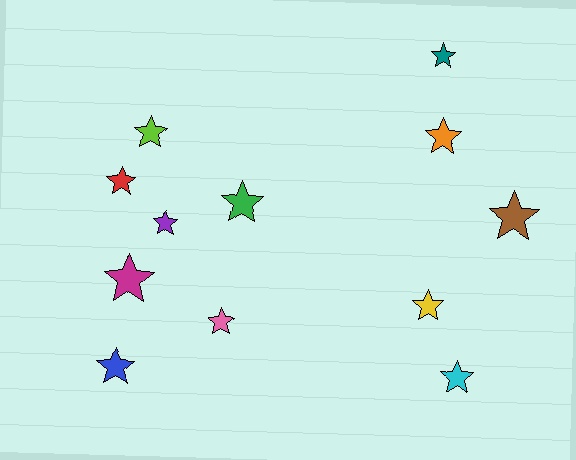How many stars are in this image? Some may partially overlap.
There are 12 stars.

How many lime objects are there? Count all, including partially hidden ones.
There is 1 lime object.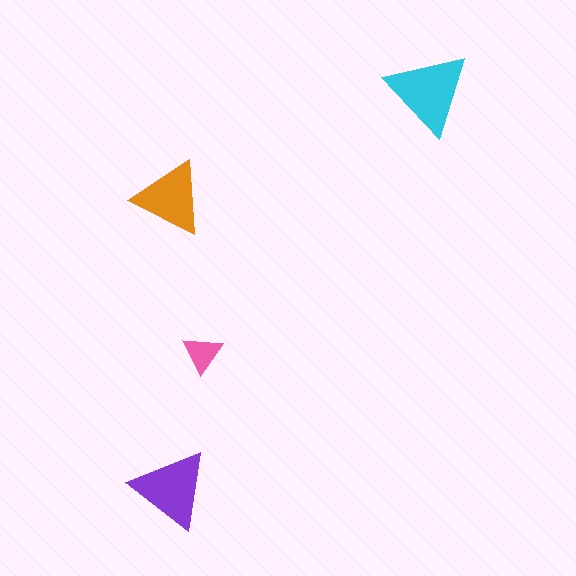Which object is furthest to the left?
The orange triangle is leftmost.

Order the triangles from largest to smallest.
the cyan one, the purple one, the orange one, the pink one.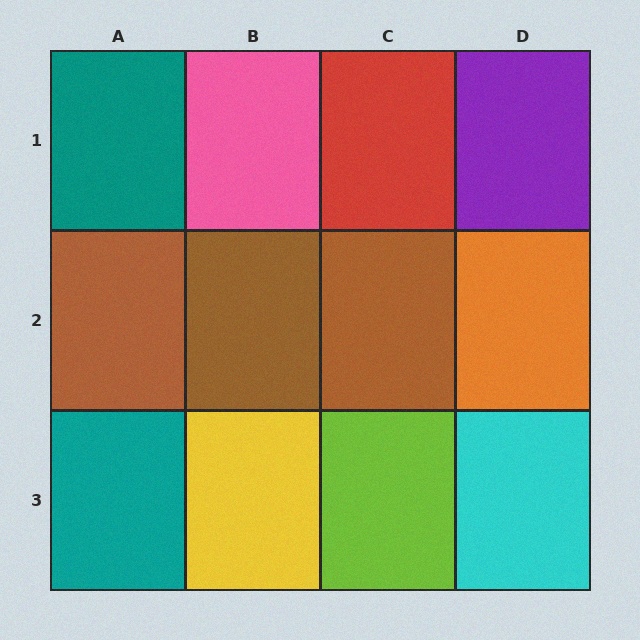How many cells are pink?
1 cell is pink.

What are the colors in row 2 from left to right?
Brown, brown, brown, orange.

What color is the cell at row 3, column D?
Cyan.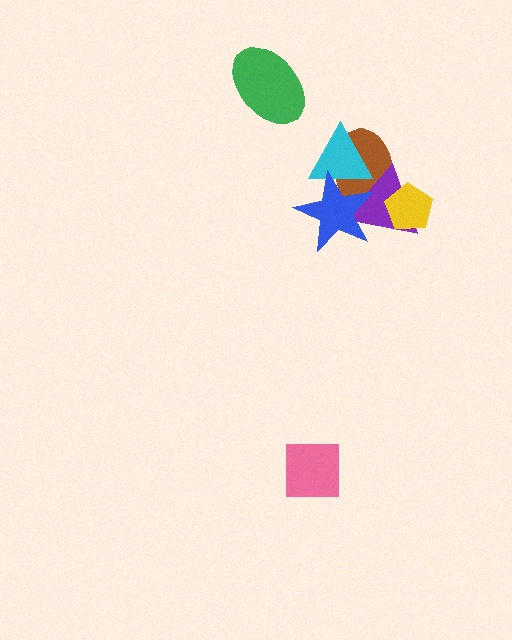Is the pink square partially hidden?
No, no other shape covers it.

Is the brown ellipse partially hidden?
Yes, it is partially covered by another shape.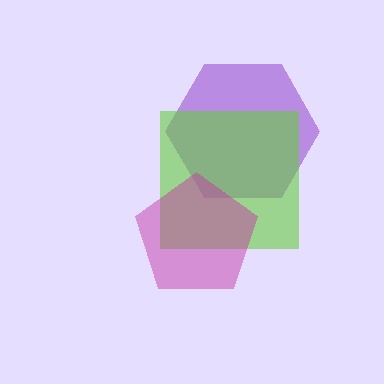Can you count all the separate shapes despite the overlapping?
Yes, there are 3 separate shapes.